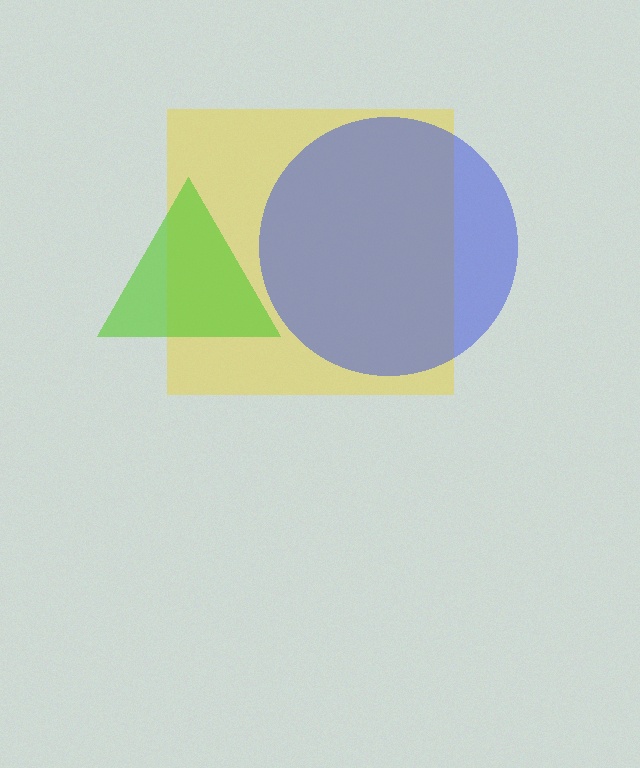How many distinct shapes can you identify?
There are 3 distinct shapes: a yellow square, a lime triangle, a blue circle.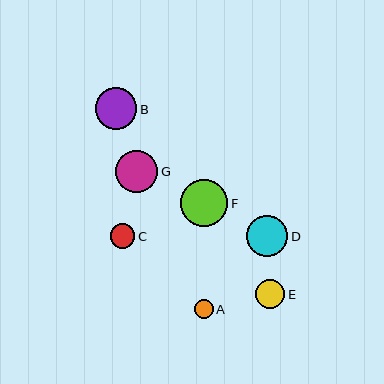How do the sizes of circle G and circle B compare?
Circle G and circle B are approximately the same size.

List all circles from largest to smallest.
From largest to smallest: F, G, B, D, E, C, A.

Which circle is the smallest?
Circle A is the smallest with a size of approximately 19 pixels.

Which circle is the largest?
Circle F is the largest with a size of approximately 47 pixels.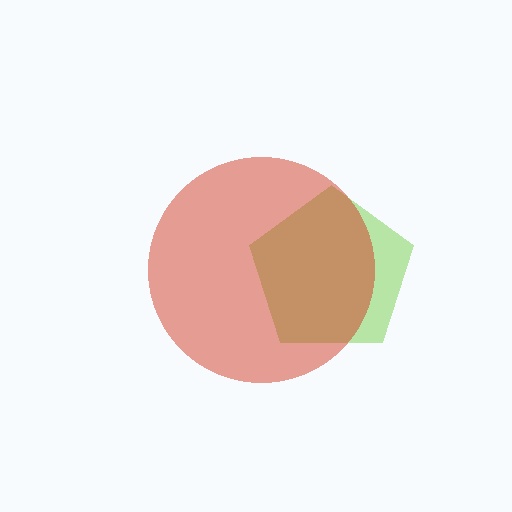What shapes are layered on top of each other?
The layered shapes are: a lime pentagon, a red circle.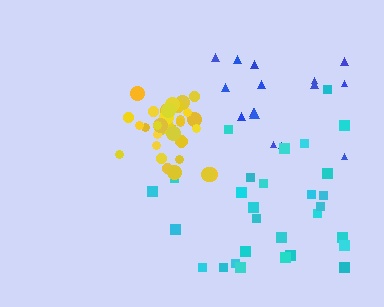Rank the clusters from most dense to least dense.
yellow, blue, cyan.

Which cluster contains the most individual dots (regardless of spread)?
Yellow (33).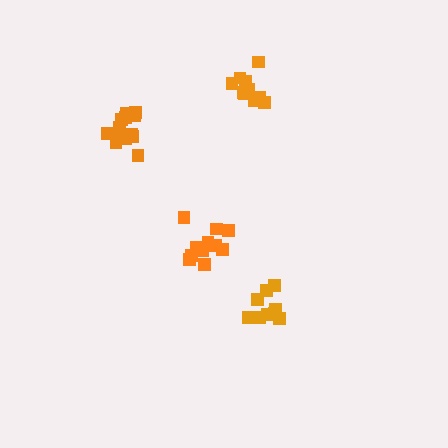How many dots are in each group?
Group 1: 11 dots, Group 2: 13 dots, Group 3: 10 dots, Group 4: 10 dots (44 total).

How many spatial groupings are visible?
There are 4 spatial groupings.